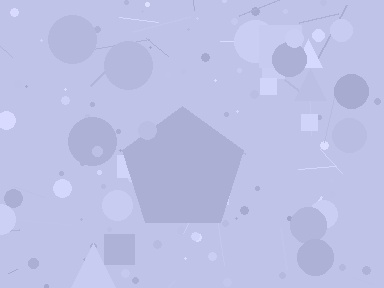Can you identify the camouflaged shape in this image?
The camouflaged shape is a pentagon.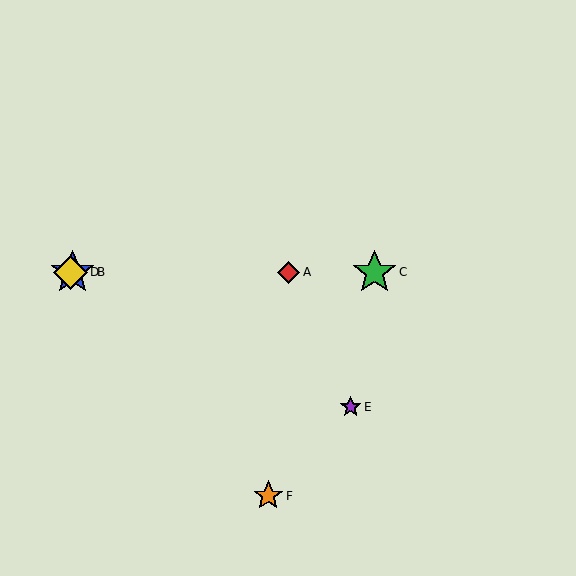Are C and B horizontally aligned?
Yes, both are at y≈272.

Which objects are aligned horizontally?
Objects A, B, C, D are aligned horizontally.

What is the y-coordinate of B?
Object B is at y≈272.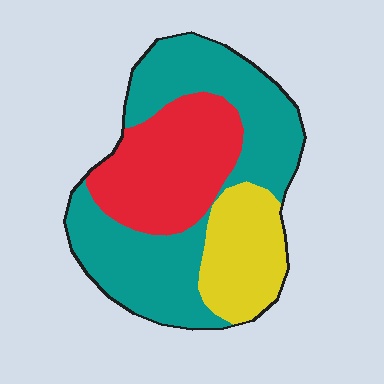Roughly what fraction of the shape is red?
Red takes up between a sixth and a third of the shape.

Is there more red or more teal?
Teal.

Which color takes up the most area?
Teal, at roughly 50%.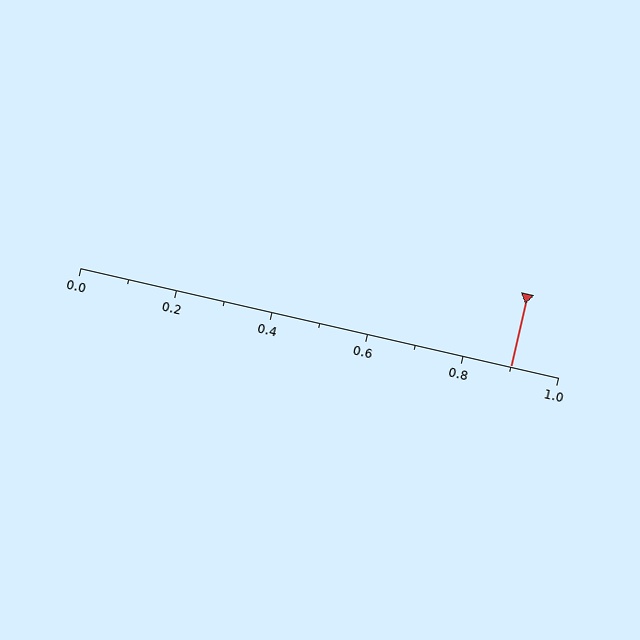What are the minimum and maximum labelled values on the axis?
The axis runs from 0.0 to 1.0.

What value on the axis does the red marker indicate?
The marker indicates approximately 0.9.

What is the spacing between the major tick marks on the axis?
The major ticks are spaced 0.2 apart.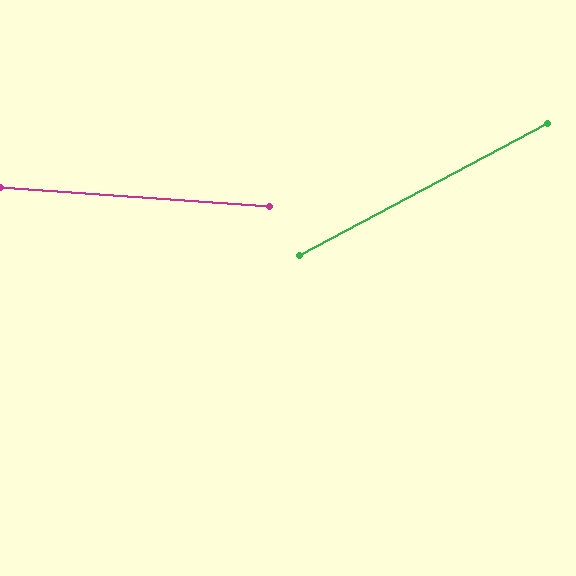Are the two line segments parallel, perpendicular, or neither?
Neither parallel nor perpendicular — they differ by about 32°.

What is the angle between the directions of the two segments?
Approximately 32 degrees.